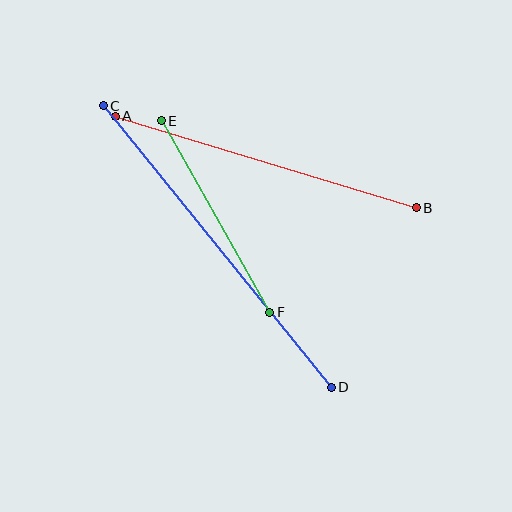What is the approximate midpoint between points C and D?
The midpoint is at approximately (217, 247) pixels.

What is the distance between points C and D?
The distance is approximately 362 pixels.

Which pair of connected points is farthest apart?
Points C and D are farthest apart.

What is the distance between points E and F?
The distance is approximately 220 pixels.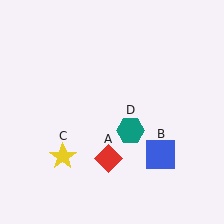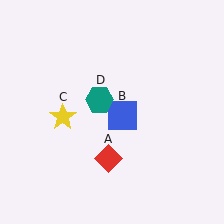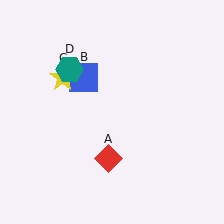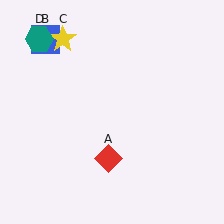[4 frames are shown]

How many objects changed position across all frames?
3 objects changed position: blue square (object B), yellow star (object C), teal hexagon (object D).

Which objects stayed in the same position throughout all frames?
Red diamond (object A) remained stationary.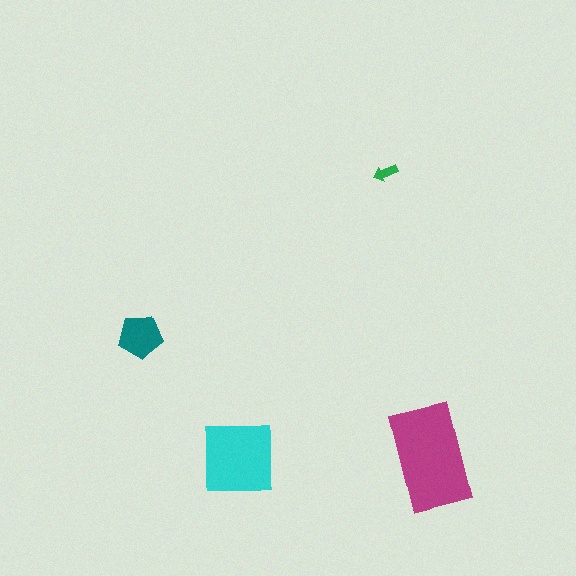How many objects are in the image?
There are 4 objects in the image.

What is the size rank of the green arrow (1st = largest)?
4th.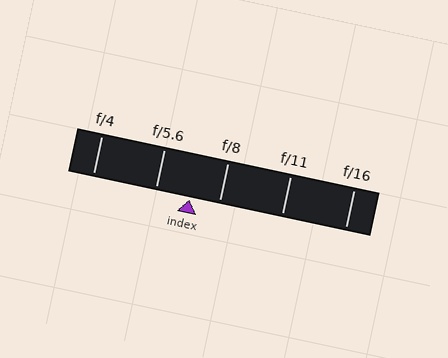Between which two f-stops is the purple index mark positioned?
The index mark is between f/5.6 and f/8.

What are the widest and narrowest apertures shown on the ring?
The widest aperture shown is f/4 and the narrowest is f/16.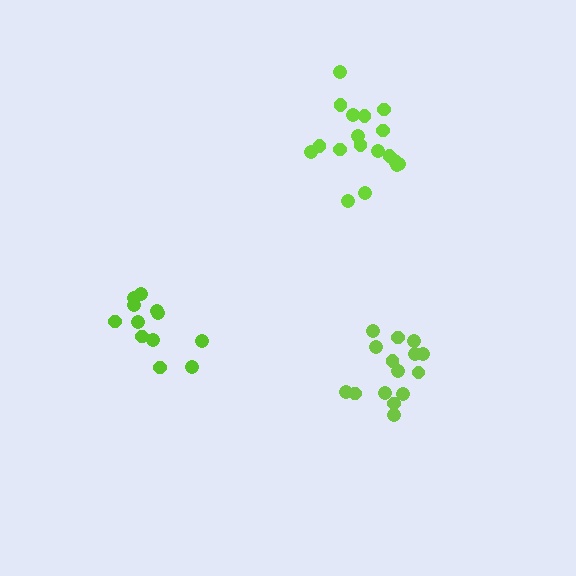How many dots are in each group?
Group 1: 15 dots, Group 2: 12 dots, Group 3: 18 dots (45 total).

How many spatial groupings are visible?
There are 3 spatial groupings.